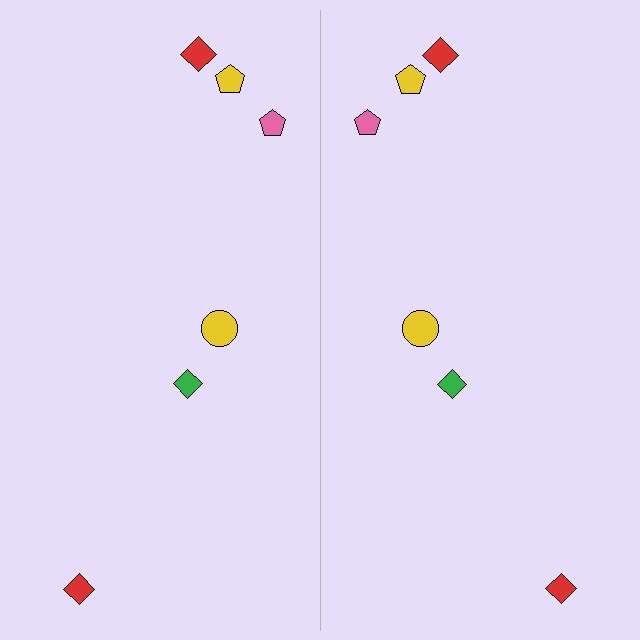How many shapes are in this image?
There are 12 shapes in this image.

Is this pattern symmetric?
Yes, this pattern has bilateral (reflection) symmetry.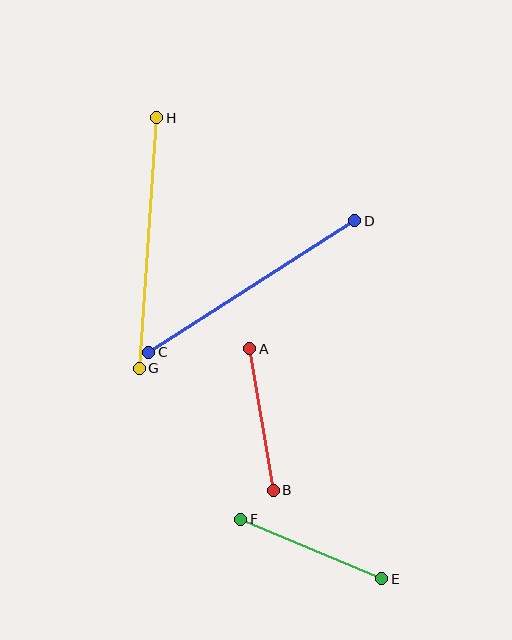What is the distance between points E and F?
The distance is approximately 153 pixels.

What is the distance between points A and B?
The distance is approximately 143 pixels.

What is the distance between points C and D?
The distance is approximately 245 pixels.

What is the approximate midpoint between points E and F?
The midpoint is at approximately (311, 549) pixels.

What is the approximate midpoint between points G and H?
The midpoint is at approximately (148, 243) pixels.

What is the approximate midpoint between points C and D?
The midpoint is at approximately (252, 286) pixels.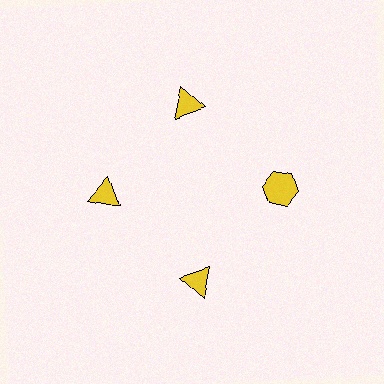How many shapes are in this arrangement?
There are 4 shapes arranged in a ring pattern.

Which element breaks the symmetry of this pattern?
The yellow hexagon at roughly the 3 o'clock position breaks the symmetry. All other shapes are yellow triangles.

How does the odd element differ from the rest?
It has a different shape: hexagon instead of triangle.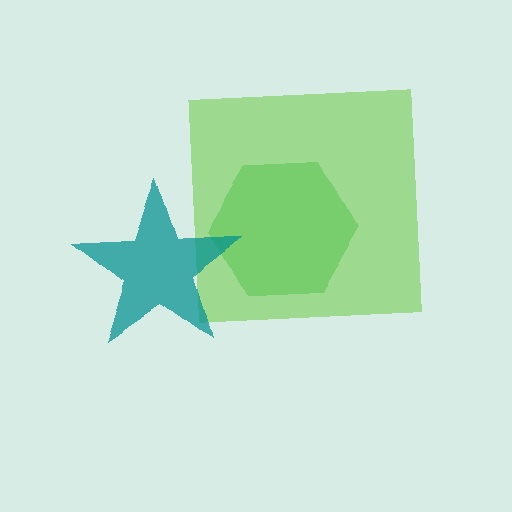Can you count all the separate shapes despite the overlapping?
Yes, there are 3 separate shapes.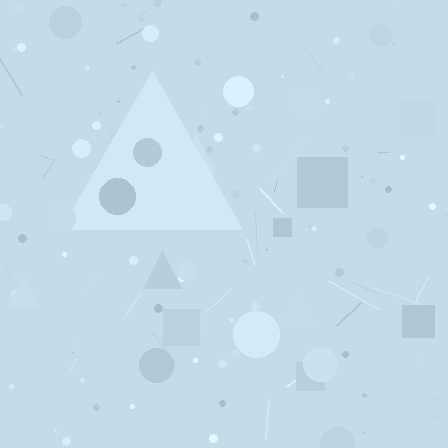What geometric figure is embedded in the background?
A triangle is embedded in the background.